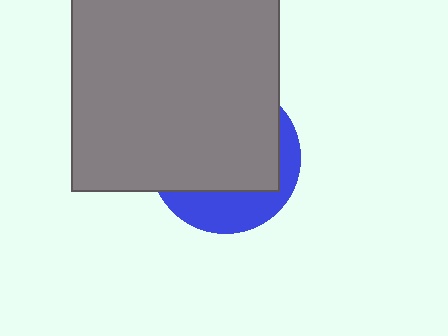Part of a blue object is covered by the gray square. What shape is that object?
It is a circle.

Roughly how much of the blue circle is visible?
A small part of it is visible (roughly 31%).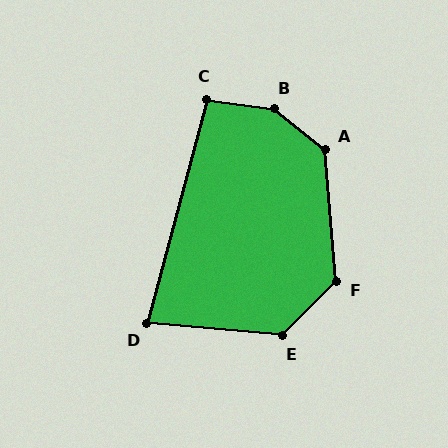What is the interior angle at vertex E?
Approximately 130 degrees (obtuse).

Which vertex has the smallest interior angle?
D, at approximately 80 degrees.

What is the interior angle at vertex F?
Approximately 131 degrees (obtuse).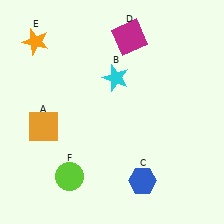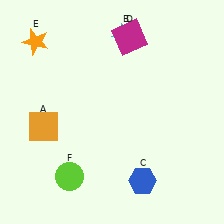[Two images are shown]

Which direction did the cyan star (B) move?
The cyan star (B) moved up.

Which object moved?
The cyan star (B) moved up.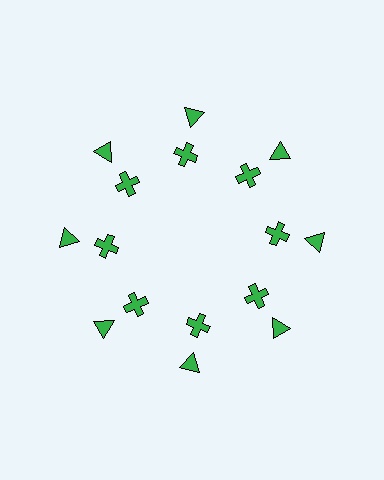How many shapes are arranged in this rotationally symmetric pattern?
There are 16 shapes, arranged in 8 groups of 2.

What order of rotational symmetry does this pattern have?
This pattern has 8-fold rotational symmetry.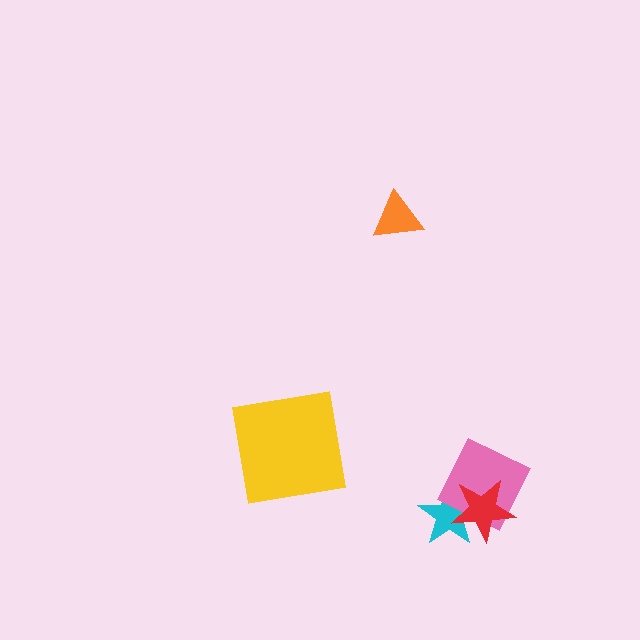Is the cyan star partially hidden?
Yes, it is partially covered by another shape.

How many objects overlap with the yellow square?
0 objects overlap with the yellow square.